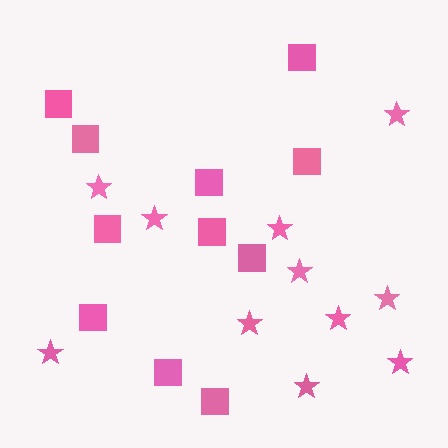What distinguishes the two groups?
There are 2 groups: one group of stars (11) and one group of squares (11).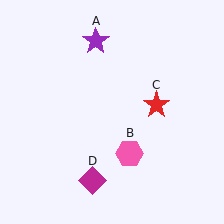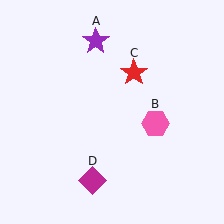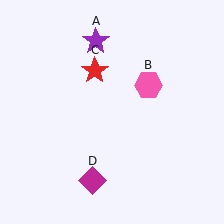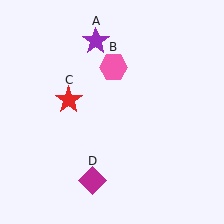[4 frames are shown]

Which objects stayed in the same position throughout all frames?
Purple star (object A) and magenta diamond (object D) remained stationary.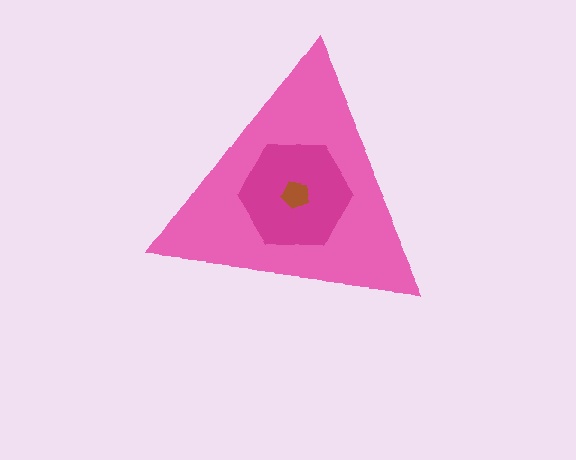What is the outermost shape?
The pink triangle.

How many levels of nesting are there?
3.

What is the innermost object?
The brown pentagon.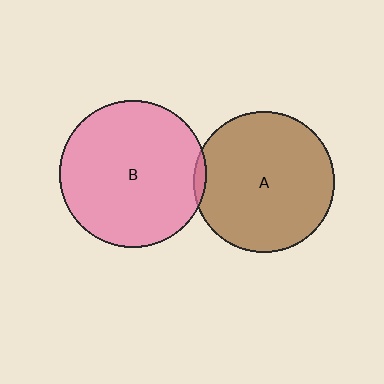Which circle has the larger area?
Circle B (pink).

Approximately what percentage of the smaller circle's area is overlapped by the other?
Approximately 5%.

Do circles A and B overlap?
Yes.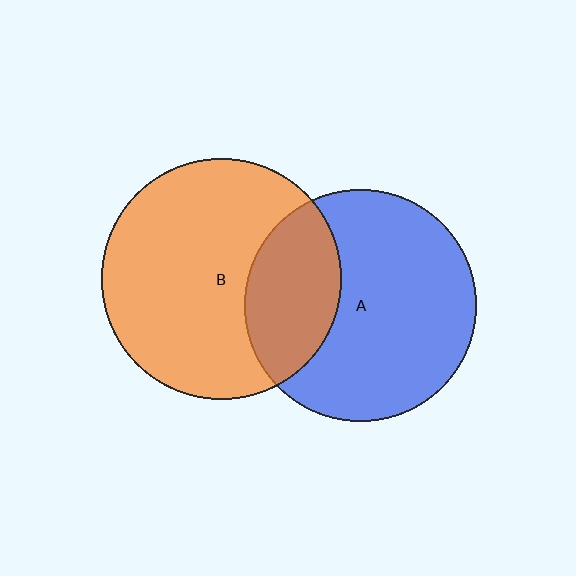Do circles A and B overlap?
Yes.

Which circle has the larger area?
Circle B (orange).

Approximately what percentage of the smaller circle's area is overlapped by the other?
Approximately 30%.